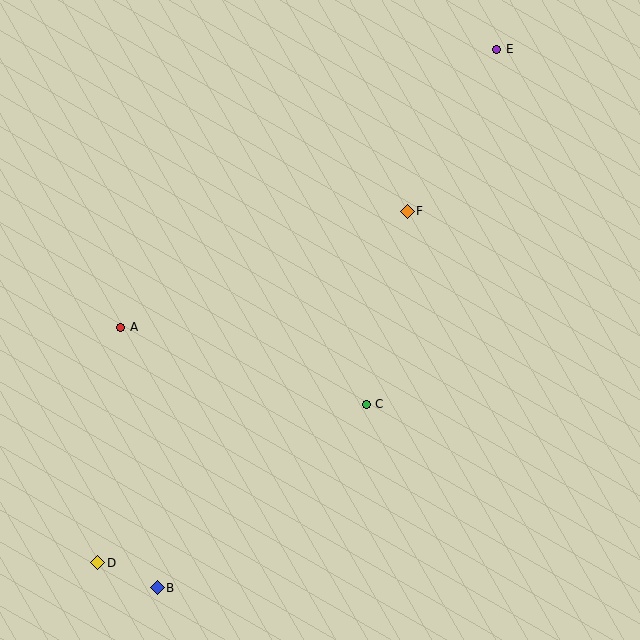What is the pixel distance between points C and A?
The distance between C and A is 257 pixels.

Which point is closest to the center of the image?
Point C at (366, 404) is closest to the center.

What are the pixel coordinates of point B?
Point B is at (157, 588).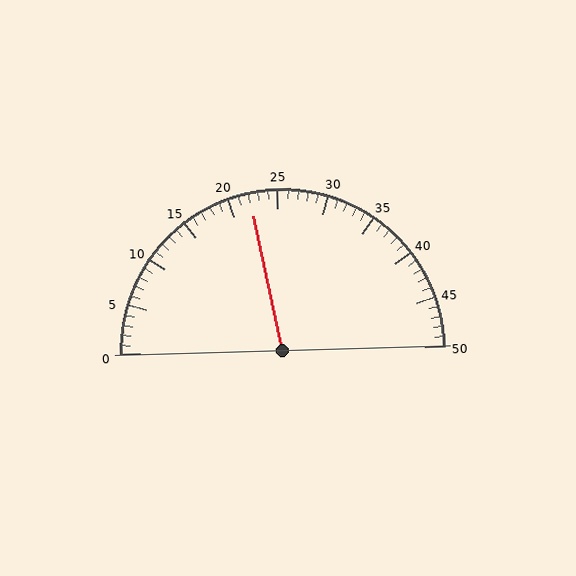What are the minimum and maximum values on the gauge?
The gauge ranges from 0 to 50.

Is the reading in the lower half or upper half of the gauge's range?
The reading is in the lower half of the range (0 to 50).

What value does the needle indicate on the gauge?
The needle indicates approximately 22.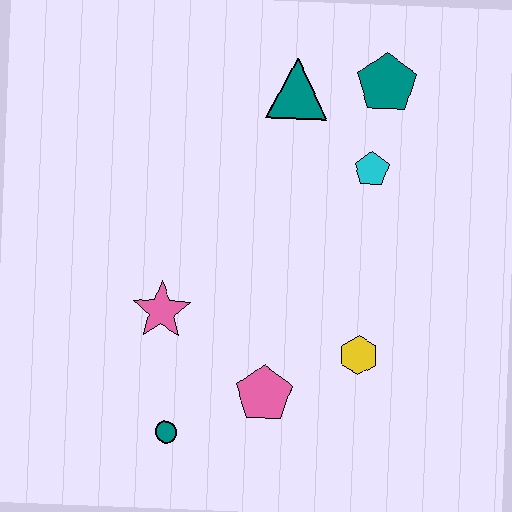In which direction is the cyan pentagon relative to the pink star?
The cyan pentagon is to the right of the pink star.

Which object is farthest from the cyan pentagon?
The teal circle is farthest from the cyan pentagon.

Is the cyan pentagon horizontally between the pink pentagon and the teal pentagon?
Yes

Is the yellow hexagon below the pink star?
Yes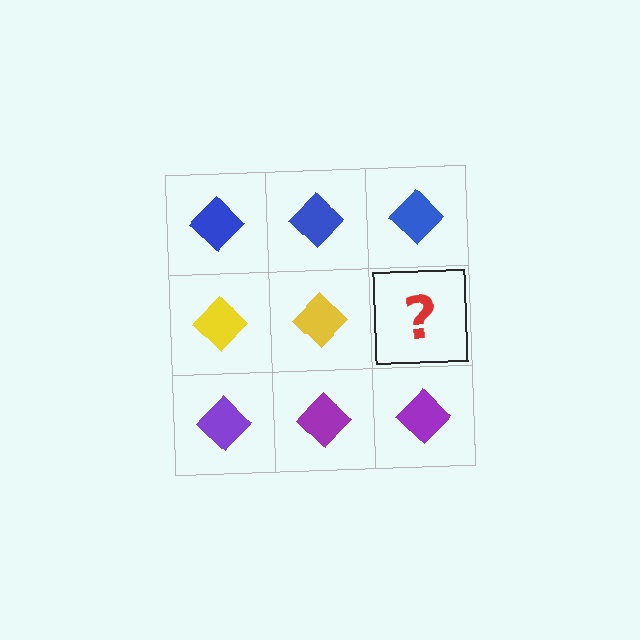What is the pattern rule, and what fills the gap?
The rule is that each row has a consistent color. The gap should be filled with a yellow diamond.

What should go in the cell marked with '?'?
The missing cell should contain a yellow diamond.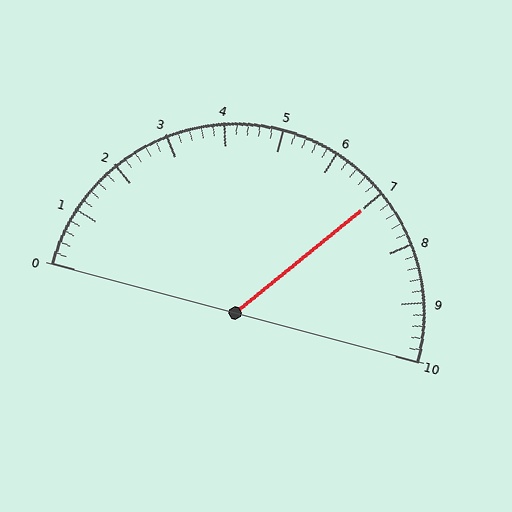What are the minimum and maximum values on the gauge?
The gauge ranges from 0 to 10.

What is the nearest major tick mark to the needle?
The nearest major tick mark is 7.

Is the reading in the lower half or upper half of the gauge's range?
The reading is in the upper half of the range (0 to 10).